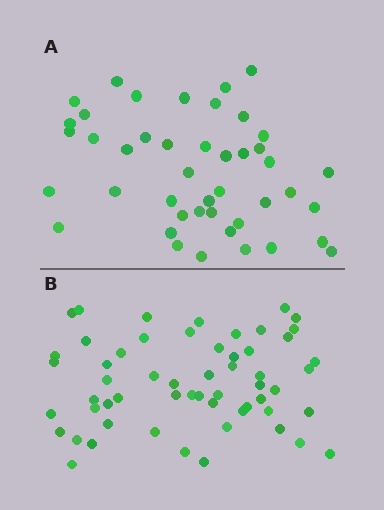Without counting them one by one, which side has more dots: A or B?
Region B (the bottom region) has more dots.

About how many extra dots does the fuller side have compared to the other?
Region B has approximately 15 more dots than region A.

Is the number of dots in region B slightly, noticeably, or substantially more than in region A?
Region B has noticeably more, but not dramatically so. The ratio is roughly 1.3 to 1.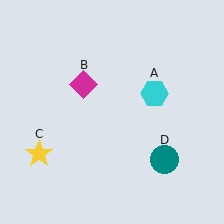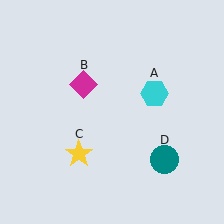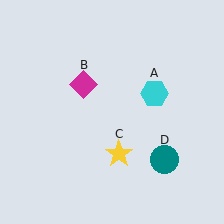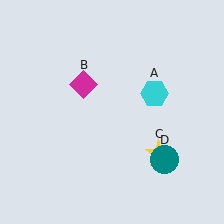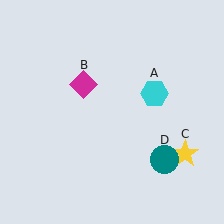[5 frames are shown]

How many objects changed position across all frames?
1 object changed position: yellow star (object C).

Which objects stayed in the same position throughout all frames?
Cyan hexagon (object A) and magenta diamond (object B) and teal circle (object D) remained stationary.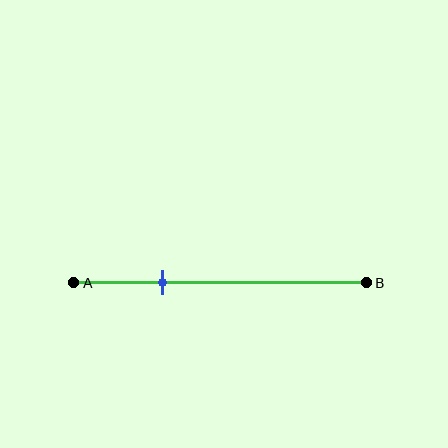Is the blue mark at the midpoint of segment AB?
No, the mark is at about 30% from A, not at the 50% midpoint.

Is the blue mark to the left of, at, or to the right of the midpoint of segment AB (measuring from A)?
The blue mark is to the left of the midpoint of segment AB.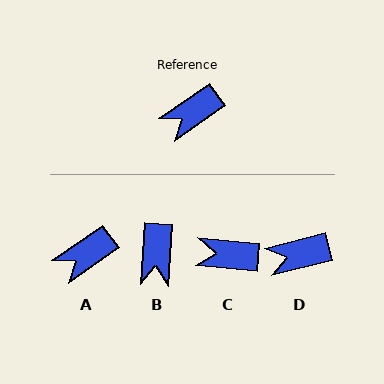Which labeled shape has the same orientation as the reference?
A.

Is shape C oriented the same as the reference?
No, it is off by about 41 degrees.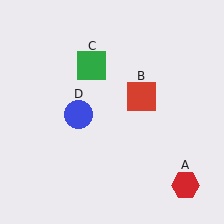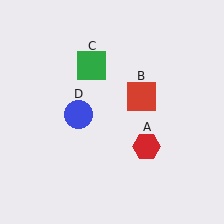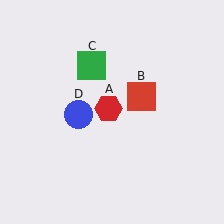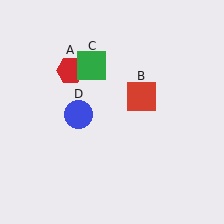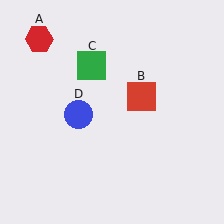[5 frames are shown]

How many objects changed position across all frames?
1 object changed position: red hexagon (object A).